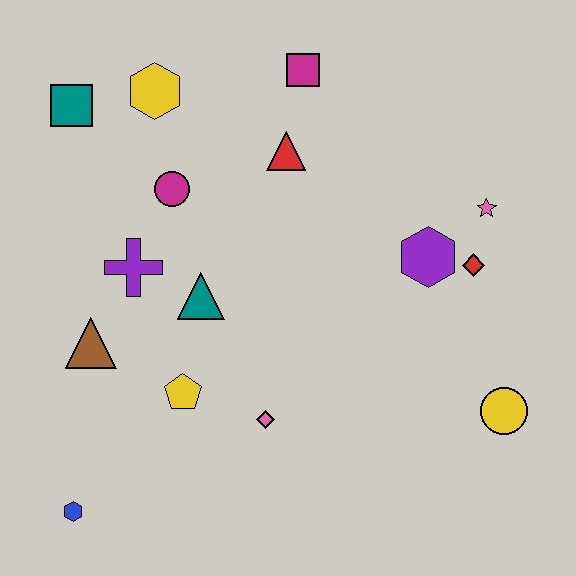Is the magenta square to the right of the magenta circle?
Yes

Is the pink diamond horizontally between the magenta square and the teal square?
Yes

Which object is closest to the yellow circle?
The red diamond is closest to the yellow circle.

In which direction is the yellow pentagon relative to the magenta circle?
The yellow pentagon is below the magenta circle.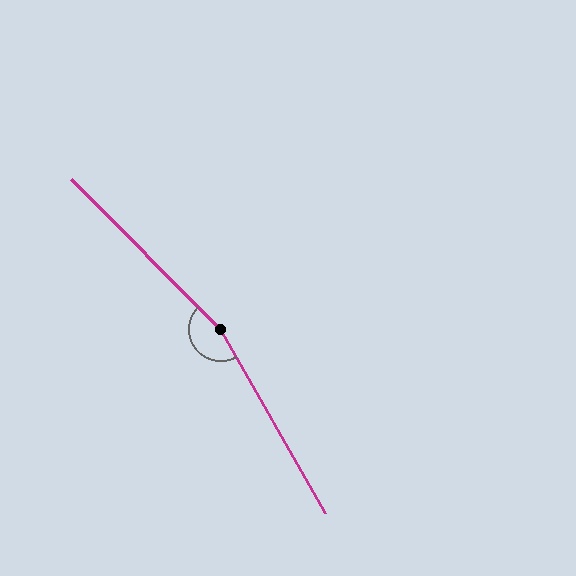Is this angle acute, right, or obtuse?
It is obtuse.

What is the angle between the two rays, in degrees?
Approximately 165 degrees.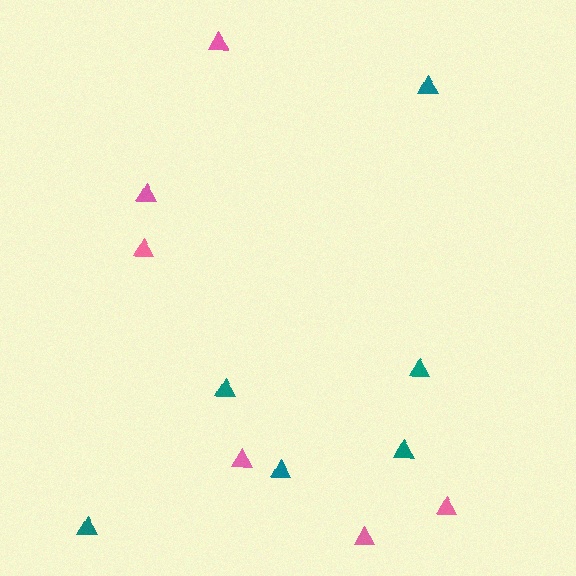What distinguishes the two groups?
There are 2 groups: one group of pink triangles (6) and one group of teal triangles (6).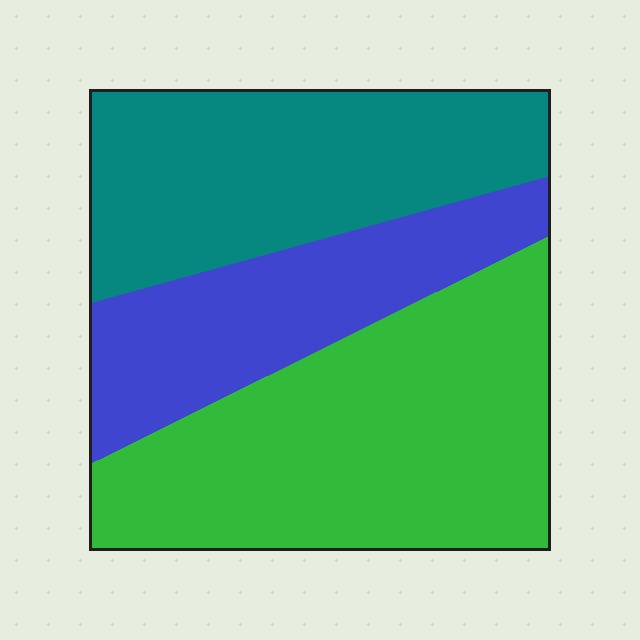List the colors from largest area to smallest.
From largest to smallest: green, teal, blue.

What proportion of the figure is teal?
Teal takes up about one third (1/3) of the figure.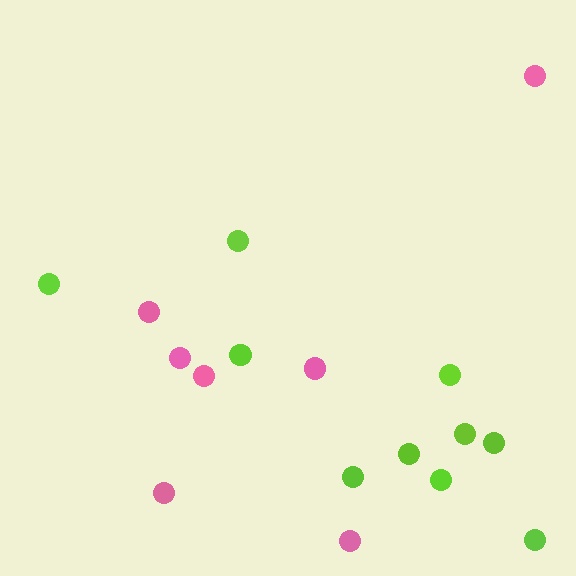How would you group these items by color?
There are 2 groups: one group of pink circles (7) and one group of lime circles (10).